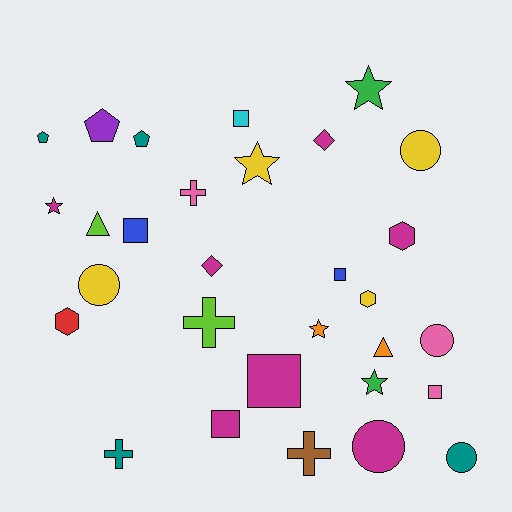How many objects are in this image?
There are 30 objects.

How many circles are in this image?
There are 5 circles.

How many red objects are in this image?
There is 1 red object.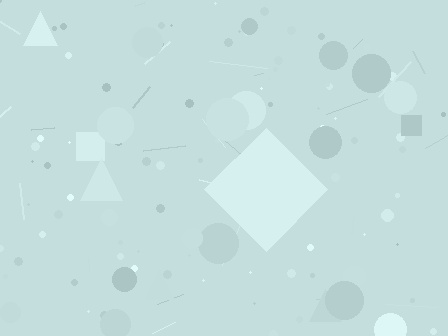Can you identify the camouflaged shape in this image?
The camouflaged shape is a diamond.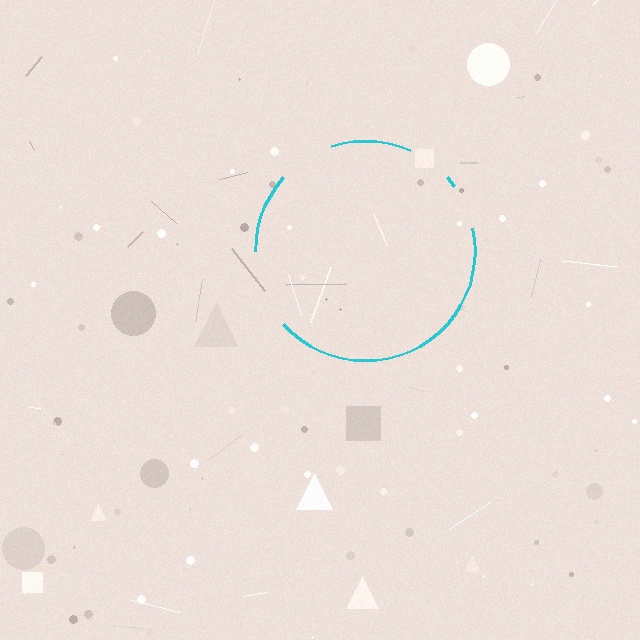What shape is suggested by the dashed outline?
The dashed outline suggests a circle.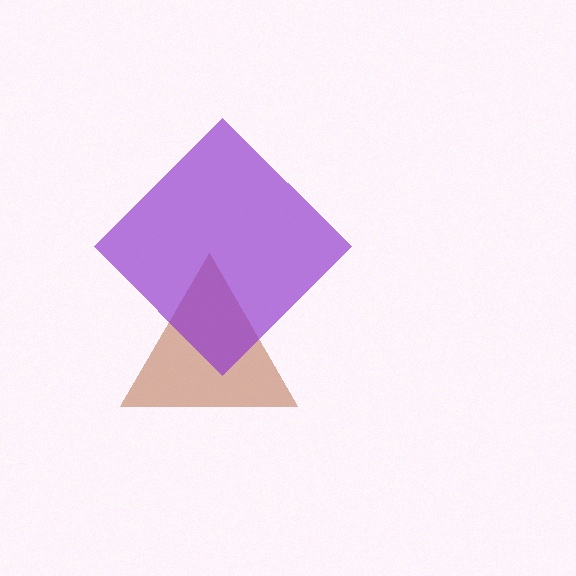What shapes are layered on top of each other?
The layered shapes are: a brown triangle, a purple diamond.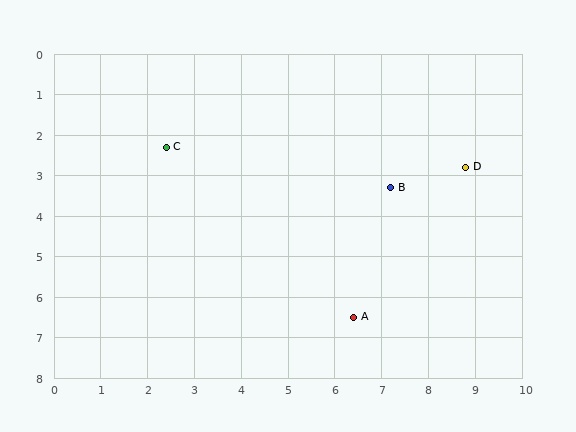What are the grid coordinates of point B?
Point B is at approximately (7.2, 3.3).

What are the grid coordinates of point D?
Point D is at approximately (8.8, 2.8).